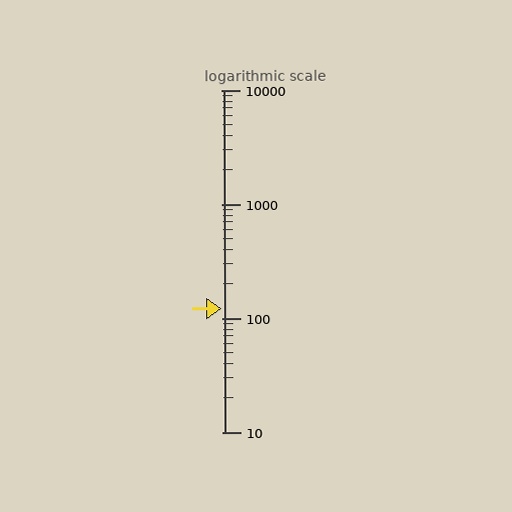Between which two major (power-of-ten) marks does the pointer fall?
The pointer is between 100 and 1000.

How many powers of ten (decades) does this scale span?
The scale spans 3 decades, from 10 to 10000.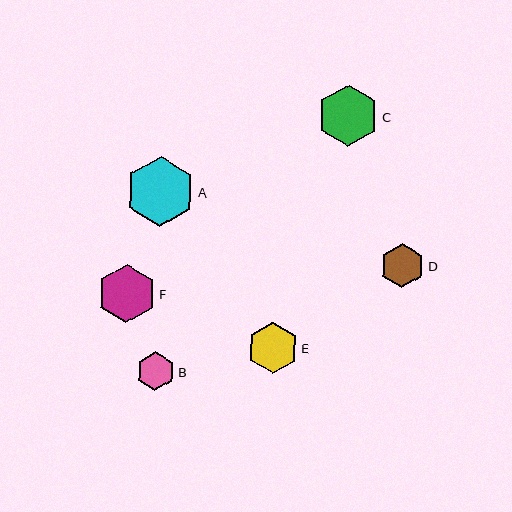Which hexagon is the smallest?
Hexagon B is the smallest with a size of approximately 39 pixels.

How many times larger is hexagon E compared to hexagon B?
Hexagon E is approximately 1.3 times the size of hexagon B.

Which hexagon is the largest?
Hexagon A is the largest with a size of approximately 70 pixels.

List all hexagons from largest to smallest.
From largest to smallest: A, C, F, E, D, B.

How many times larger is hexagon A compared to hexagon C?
Hexagon A is approximately 1.2 times the size of hexagon C.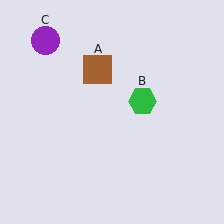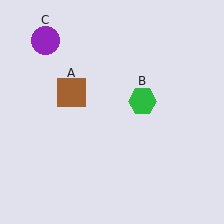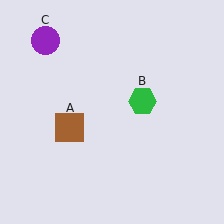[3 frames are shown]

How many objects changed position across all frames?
1 object changed position: brown square (object A).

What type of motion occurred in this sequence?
The brown square (object A) rotated counterclockwise around the center of the scene.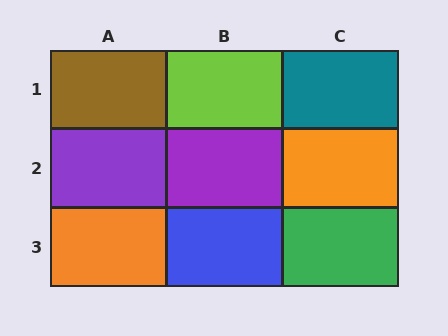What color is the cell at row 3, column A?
Orange.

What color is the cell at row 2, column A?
Purple.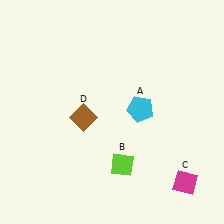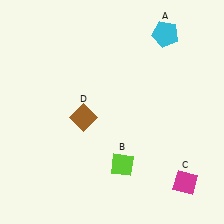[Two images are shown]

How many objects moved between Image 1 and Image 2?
1 object moved between the two images.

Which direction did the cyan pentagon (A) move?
The cyan pentagon (A) moved up.